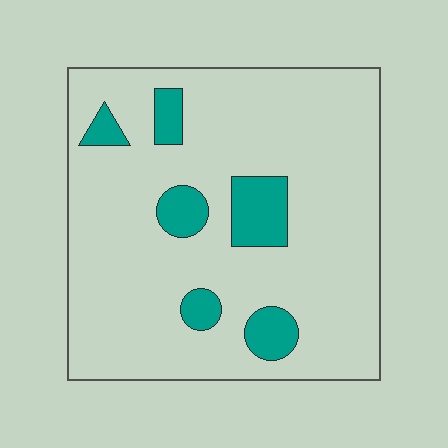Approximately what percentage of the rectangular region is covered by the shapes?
Approximately 15%.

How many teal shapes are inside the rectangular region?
6.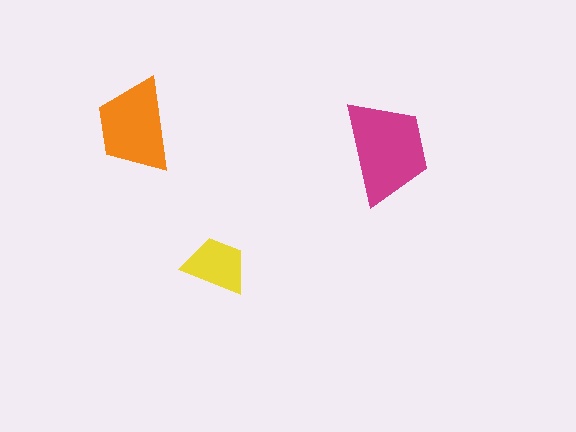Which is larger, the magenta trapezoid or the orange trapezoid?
The magenta one.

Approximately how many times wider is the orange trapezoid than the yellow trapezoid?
About 1.5 times wider.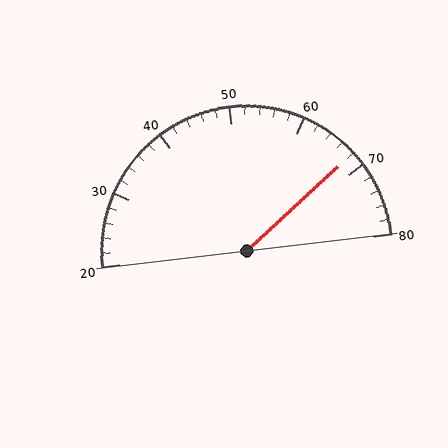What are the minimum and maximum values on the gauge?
The gauge ranges from 20 to 80.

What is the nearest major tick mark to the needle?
The nearest major tick mark is 70.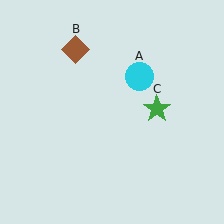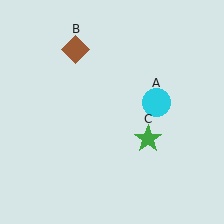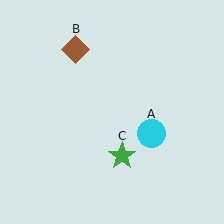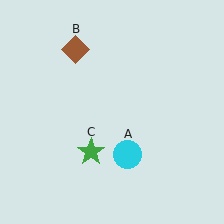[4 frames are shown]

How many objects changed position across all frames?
2 objects changed position: cyan circle (object A), green star (object C).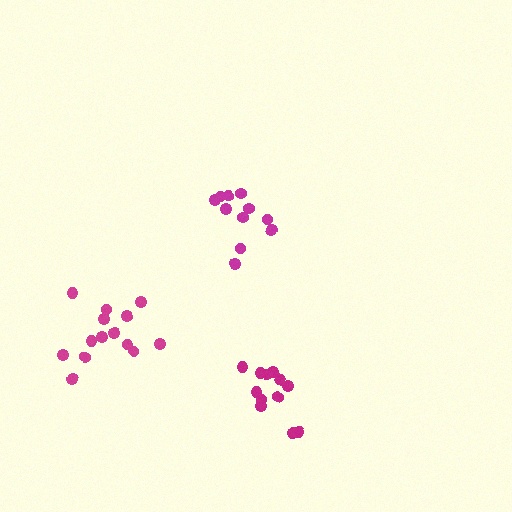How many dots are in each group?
Group 1: 12 dots, Group 2: 11 dots, Group 3: 14 dots (37 total).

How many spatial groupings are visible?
There are 3 spatial groupings.